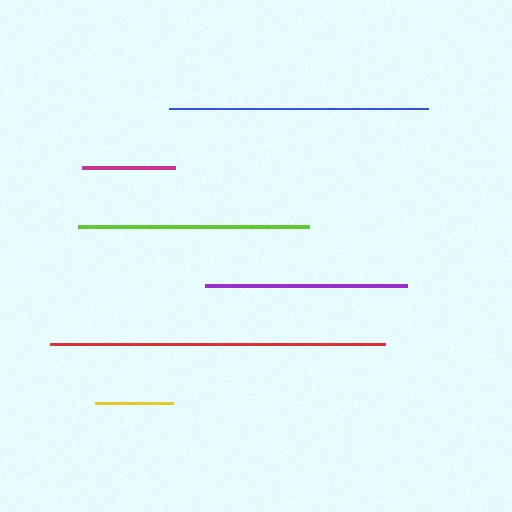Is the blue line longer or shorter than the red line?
The red line is longer than the blue line.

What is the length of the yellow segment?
The yellow segment is approximately 78 pixels long.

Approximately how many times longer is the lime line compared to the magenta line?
The lime line is approximately 2.5 times the length of the magenta line.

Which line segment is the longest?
The red line is the longest at approximately 335 pixels.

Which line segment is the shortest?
The yellow line is the shortest at approximately 78 pixels.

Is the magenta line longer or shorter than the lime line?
The lime line is longer than the magenta line.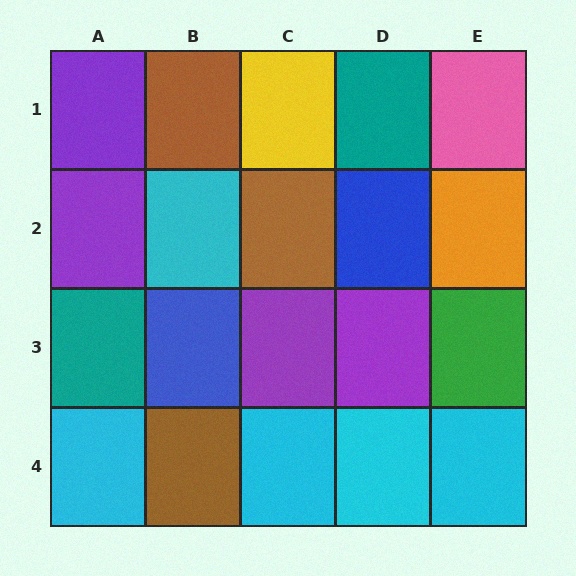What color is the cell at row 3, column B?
Blue.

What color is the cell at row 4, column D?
Cyan.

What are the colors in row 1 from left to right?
Purple, brown, yellow, teal, pink.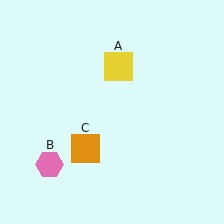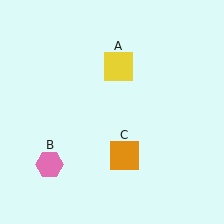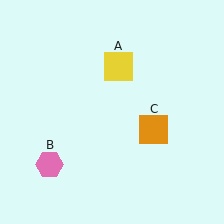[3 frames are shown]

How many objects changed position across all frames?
1 object changed position: orange square (object C).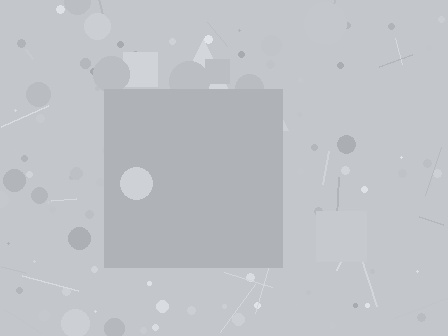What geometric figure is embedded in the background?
A square is embedded in the background.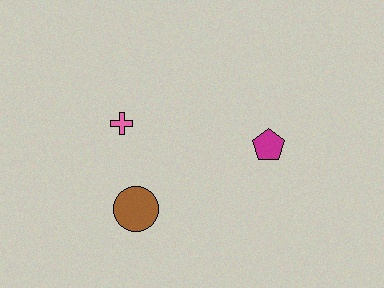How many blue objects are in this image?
There are no blue objects.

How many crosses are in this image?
There is 1 cross.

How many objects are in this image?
There are 3 objects.